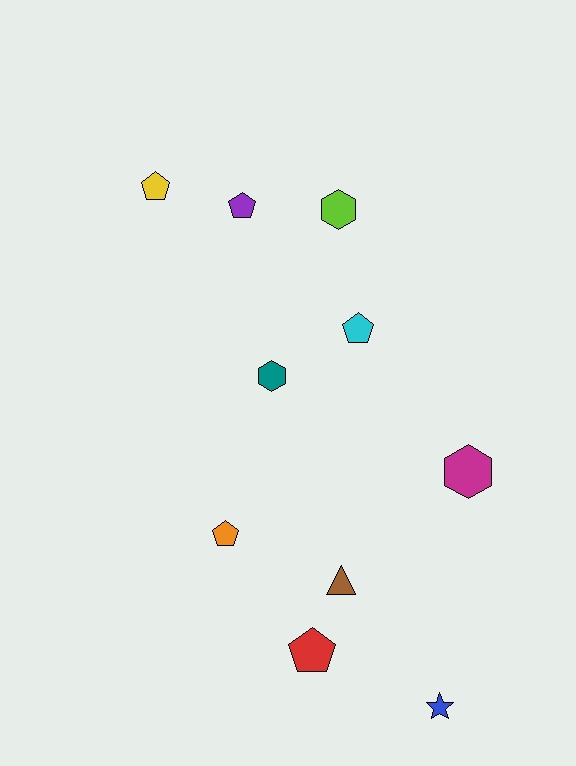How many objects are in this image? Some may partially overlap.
There are 10 objects.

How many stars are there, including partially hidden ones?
There is 1 star.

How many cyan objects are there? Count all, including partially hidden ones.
There is 1 cyan object.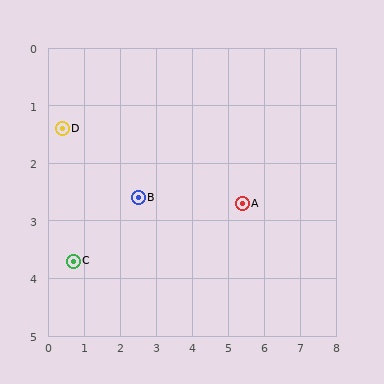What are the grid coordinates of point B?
Point B is at approximately (2.5, 2.6).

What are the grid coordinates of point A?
Point A is at approximately (5.4, 2.7).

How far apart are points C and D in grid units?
Points C and D are about 2.3 grid units apart.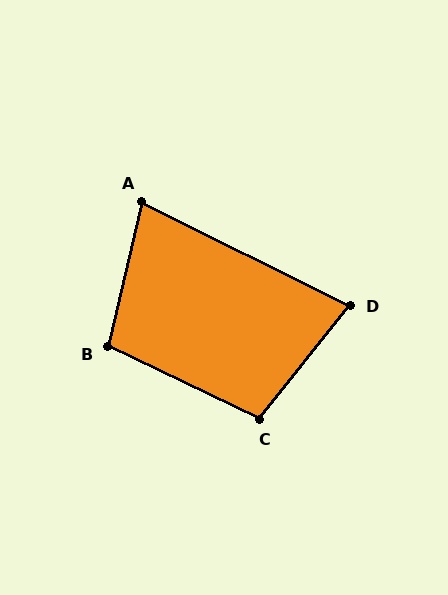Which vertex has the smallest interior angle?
A, at approximately 77 degrees.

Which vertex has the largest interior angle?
C, at approximately 103 degrees.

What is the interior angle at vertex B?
Approximately 102 degrees (obtuse).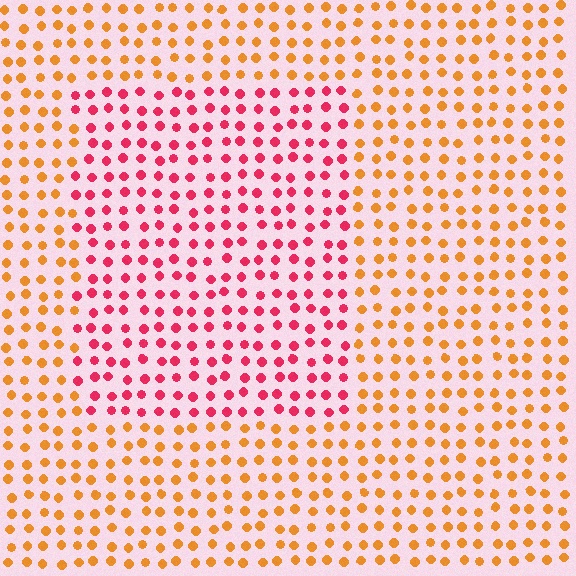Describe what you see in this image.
The image is filled with small orange elements in a uniform arrangement. A rectangle-shaped region is visible where the elements are tinted to a slightly different hue, forming a subtle color boundary.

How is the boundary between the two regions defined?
The boundary is defined purely by a slight shift in hue (about 48 degrees). Spacing, size, and orientation are identical on both sides.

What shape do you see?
I see a rectangle.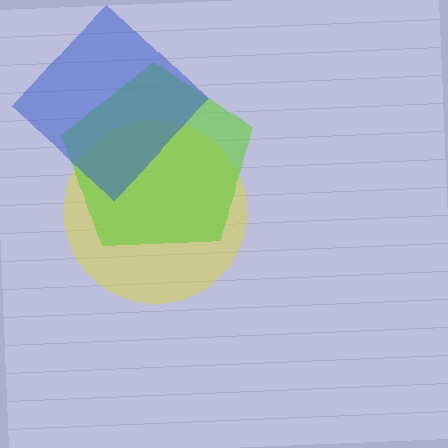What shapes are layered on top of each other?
The layered shapes are: a yellow circle, a lime pentagon, a blue diamond.